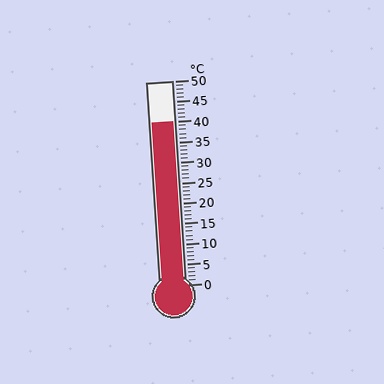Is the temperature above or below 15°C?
The temperature is above 15°C.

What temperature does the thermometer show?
The thermometer shows approximately 40°C.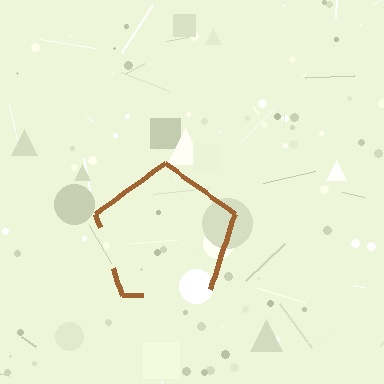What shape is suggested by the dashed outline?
The dashed outline suggests a pentagon.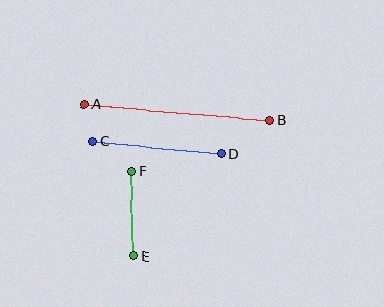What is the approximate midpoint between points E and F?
The midpoint is at approximately (132, 214) pixels.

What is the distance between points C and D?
The distance is approximately 129 pixels.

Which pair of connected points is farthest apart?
Points A and B are farthest apart.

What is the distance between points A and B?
The distance is approximately 187 pixels.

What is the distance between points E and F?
The distance is approximately 85 pixels.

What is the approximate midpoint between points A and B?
The midpoint is at approximately (177, 112) pixels.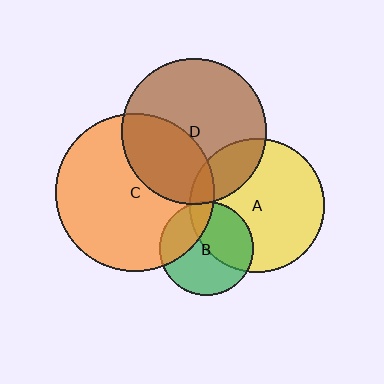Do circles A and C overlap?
Yes.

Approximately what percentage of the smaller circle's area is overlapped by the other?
Approximately 10%.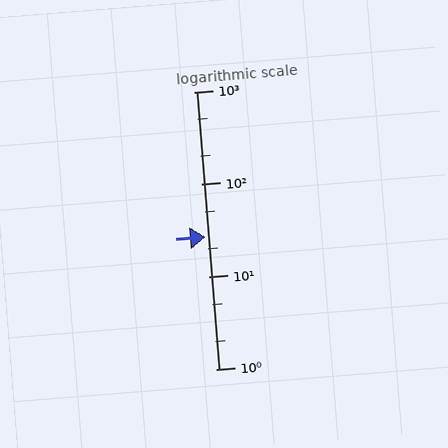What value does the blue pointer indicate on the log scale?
The pointer indicates approximately 27.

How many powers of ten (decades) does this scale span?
The scale spans 3 decades, from 1 to 1000.